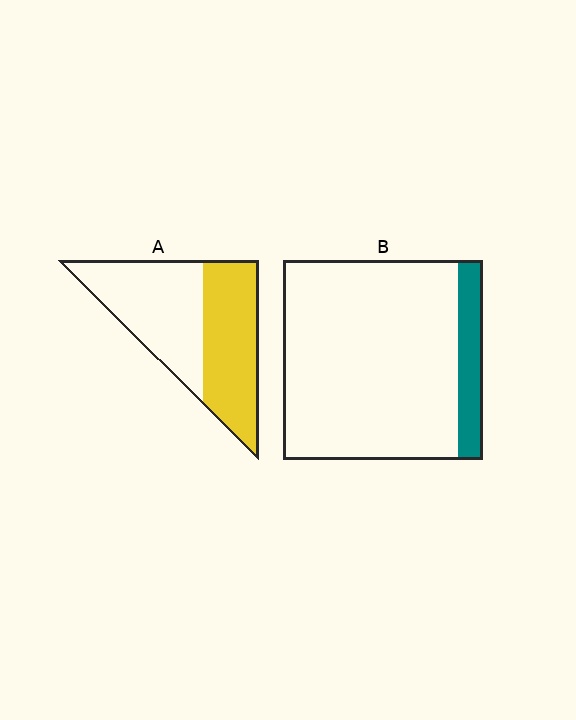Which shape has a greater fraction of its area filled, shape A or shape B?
Shape A.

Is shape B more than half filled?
No.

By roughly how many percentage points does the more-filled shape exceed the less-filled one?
By roughly 35 percentage points (A over B).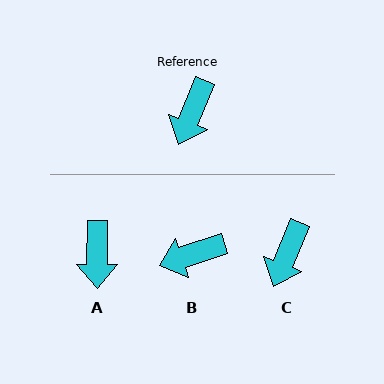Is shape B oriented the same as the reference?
No, it is off by about 49 degrees.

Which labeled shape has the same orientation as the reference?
C.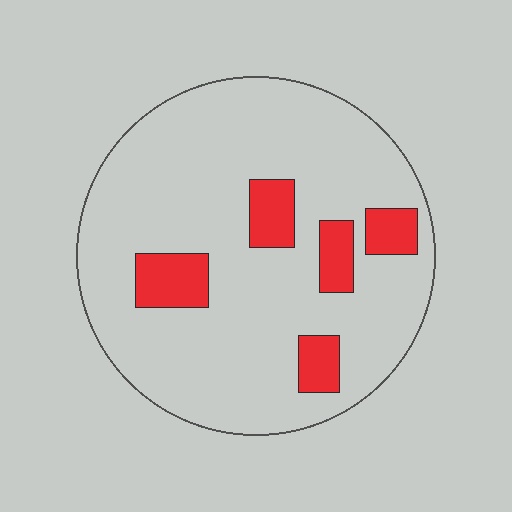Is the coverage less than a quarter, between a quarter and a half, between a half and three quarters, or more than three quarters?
Less than a quarter.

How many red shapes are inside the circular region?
5.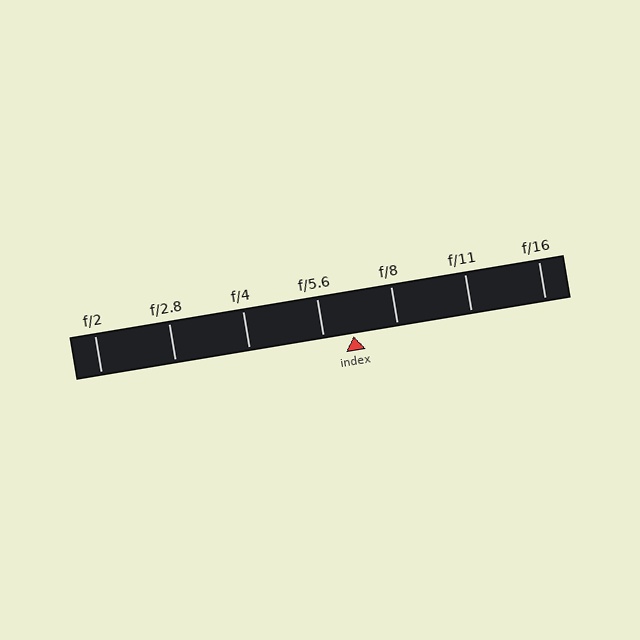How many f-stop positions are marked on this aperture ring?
There are 7 f-stop positions marked.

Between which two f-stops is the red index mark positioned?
The index mark is between f/5.6 and f/8.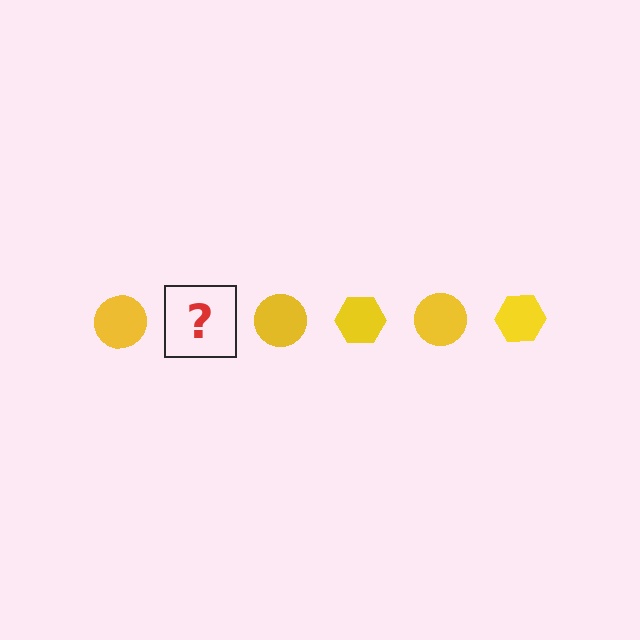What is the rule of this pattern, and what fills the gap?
The rule is that the pattern cycles through circle, hexagon shapes in yellow. The gap should be filled with a yellow hexagon.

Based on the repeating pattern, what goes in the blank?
The blank should be a yellow hexagon.